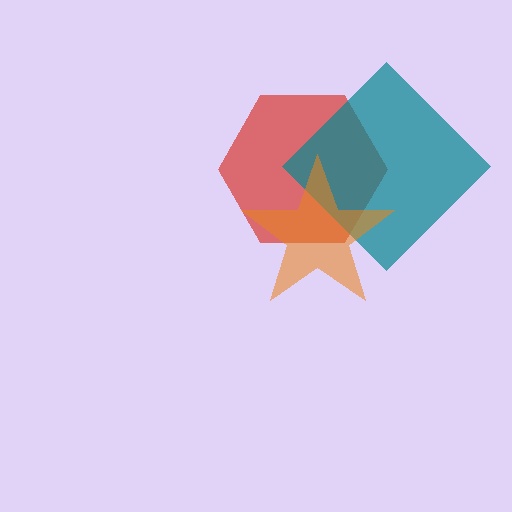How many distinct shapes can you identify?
There are 3 distinct shapes: a red hexagon, a teal diamond, an orange star.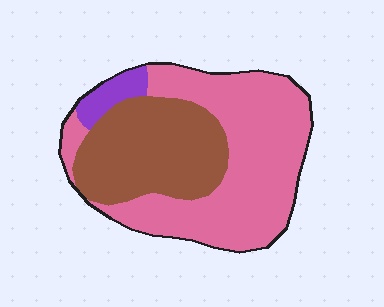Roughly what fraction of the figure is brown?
Brown covers roughly 35% of the figure.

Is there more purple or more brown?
Brown.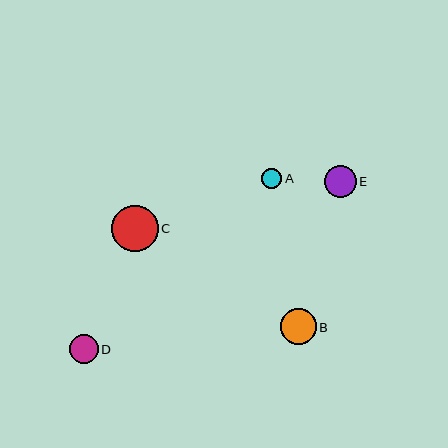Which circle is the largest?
Circle C is the largest with a size of approximately 46 pixels.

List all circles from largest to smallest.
From largest to smallest: C, B, E, D, A.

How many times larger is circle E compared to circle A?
Circle E is approximately 1.6 times the size of circle A.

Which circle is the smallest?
Circle A is the smallest with a size of approximately 20 pixels.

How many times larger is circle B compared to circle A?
Circle B is approximately 1.8 times the size of circle A.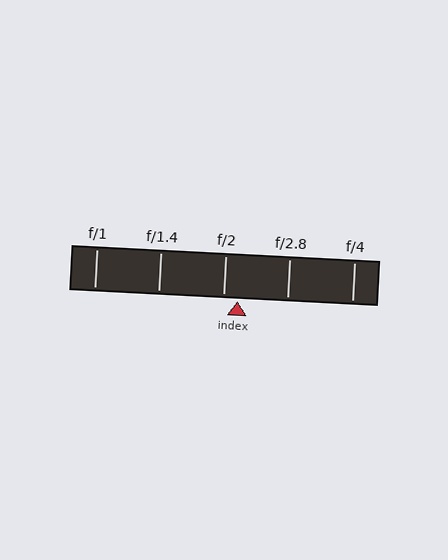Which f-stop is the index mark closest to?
The index mark is closest to f/2.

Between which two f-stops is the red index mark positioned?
The index mark is between f/2 and f/2.8.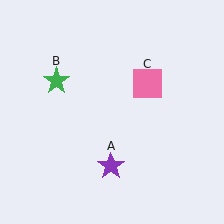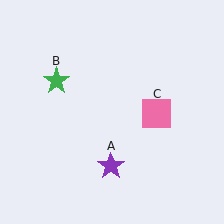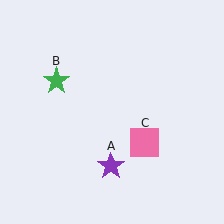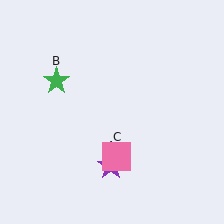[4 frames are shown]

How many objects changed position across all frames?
1 object changed position: pink square (object C).